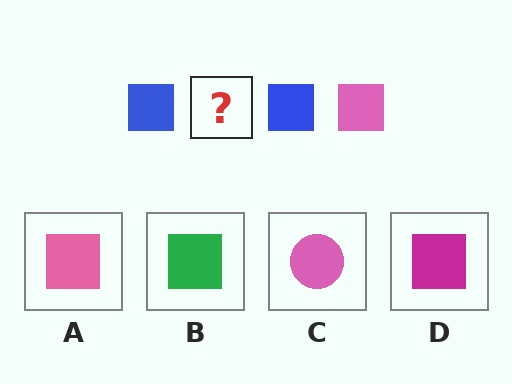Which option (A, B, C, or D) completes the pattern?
A.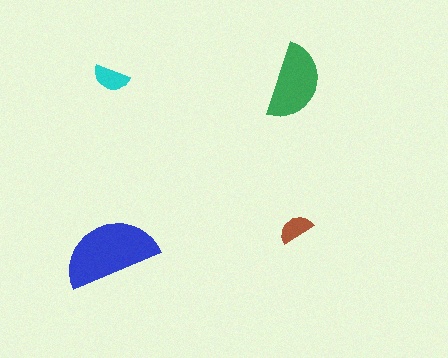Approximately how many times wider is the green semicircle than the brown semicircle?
About 2 times wider.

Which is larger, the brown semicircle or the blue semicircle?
The blue one.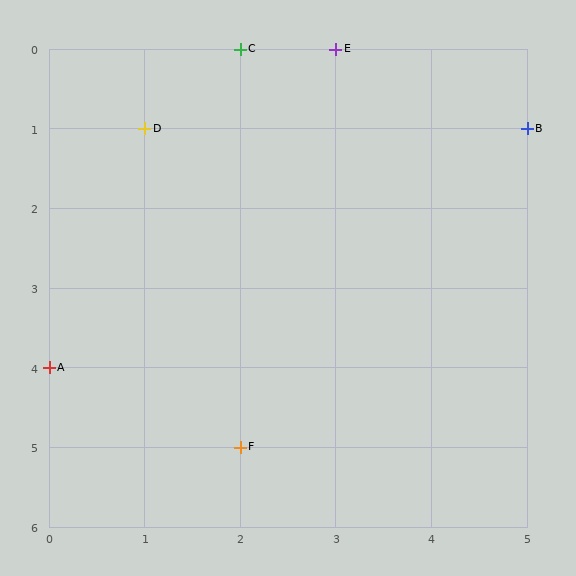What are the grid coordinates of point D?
Point D is at grid coordinates (1, 1).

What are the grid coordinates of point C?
Point C is at grid coordinates (2, 0).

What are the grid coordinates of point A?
Point A is at grid coordinates (0, 4).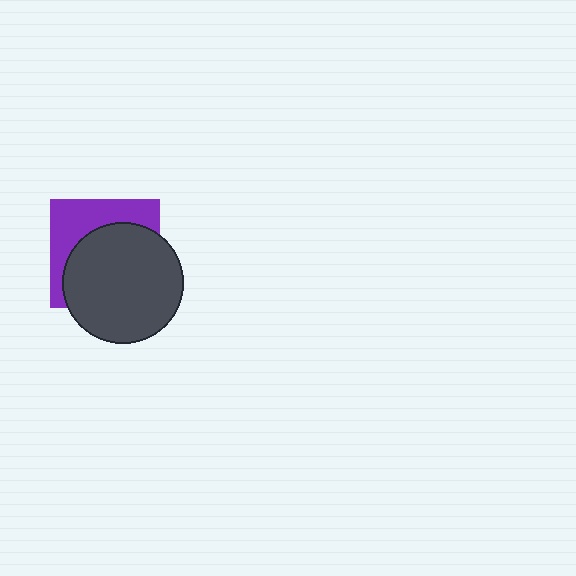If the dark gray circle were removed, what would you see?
You would see the complete purple square.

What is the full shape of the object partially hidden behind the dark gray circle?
The partially hidden object is a purple square.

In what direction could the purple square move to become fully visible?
The purple square could move toward the upper-left. That would shift it out from behind the dark gray circle entirely.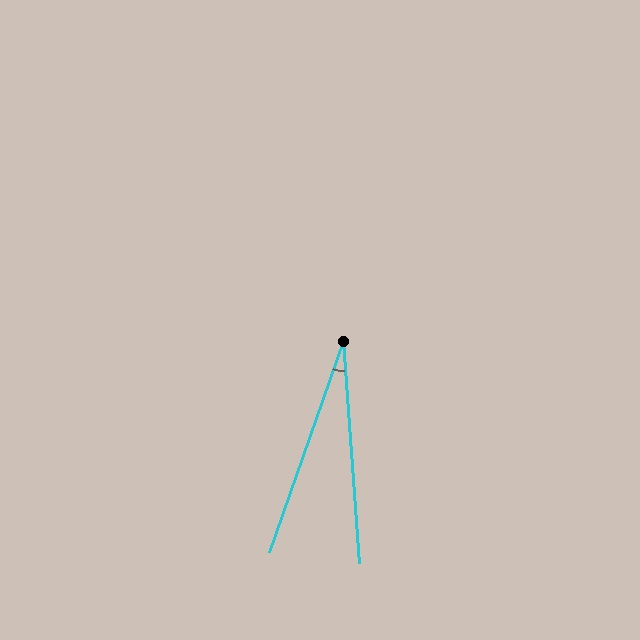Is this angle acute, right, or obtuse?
It is acute.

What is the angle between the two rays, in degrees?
Approximately 23 degrees.